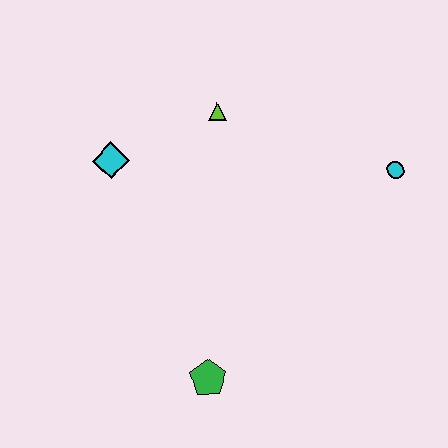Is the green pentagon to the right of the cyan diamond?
Yes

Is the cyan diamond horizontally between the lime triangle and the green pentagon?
No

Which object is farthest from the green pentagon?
The cyan circle is farthest from the green pentagon.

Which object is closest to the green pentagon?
The cyan diamond is closest to the green pentagon.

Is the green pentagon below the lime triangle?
Yes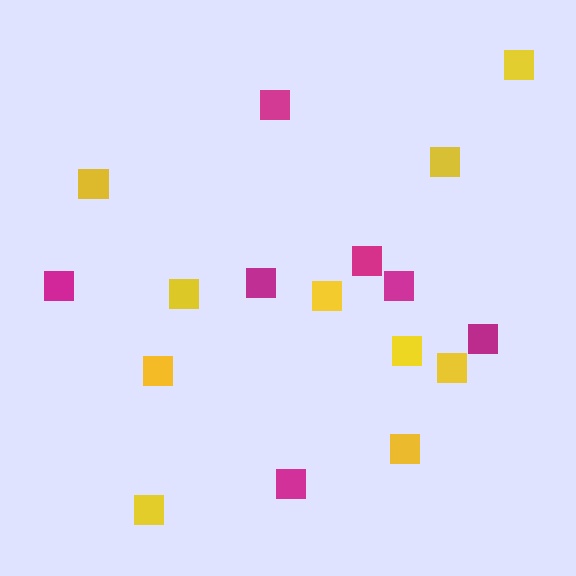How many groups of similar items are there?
There are 2 groups: one group of yellow squares (10) and one group of magenta squares (7).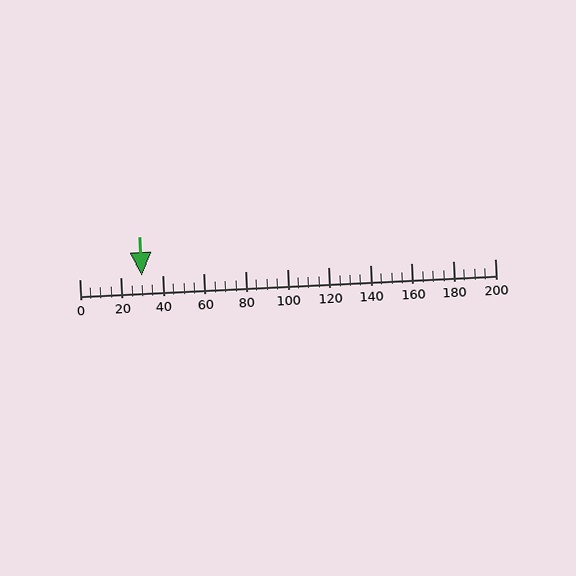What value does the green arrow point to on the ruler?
The green arrow points to approximately 30.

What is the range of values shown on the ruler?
The ruler shows values from 0 to 200.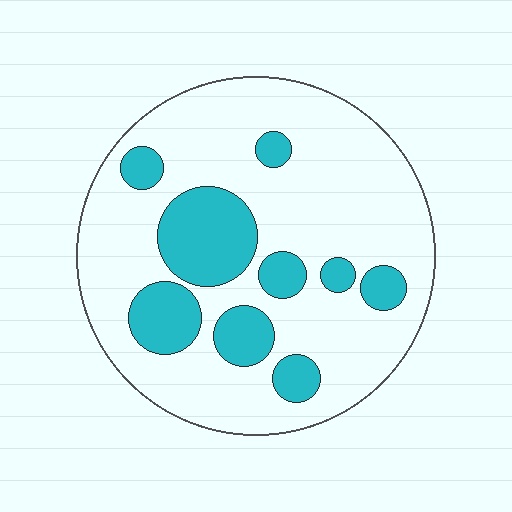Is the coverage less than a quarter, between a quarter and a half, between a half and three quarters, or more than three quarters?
Less than a quarter.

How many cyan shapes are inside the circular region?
9.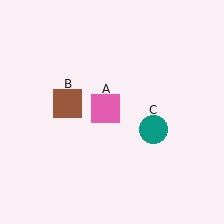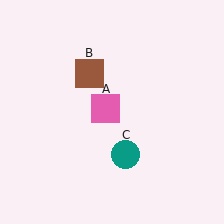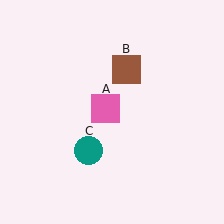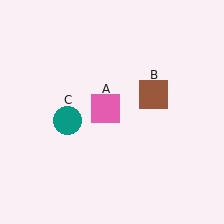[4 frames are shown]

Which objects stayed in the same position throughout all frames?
Pink square (object A) remained stationary.